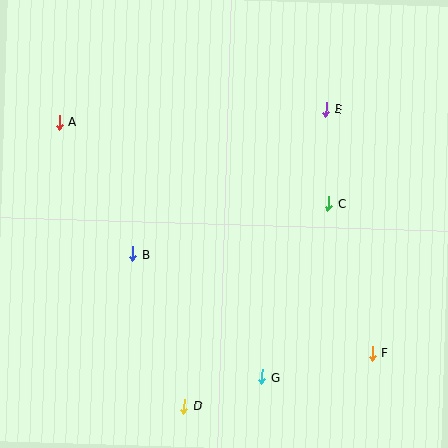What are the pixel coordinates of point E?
Point E is at (326, 109).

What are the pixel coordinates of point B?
Point B is at (133, 254).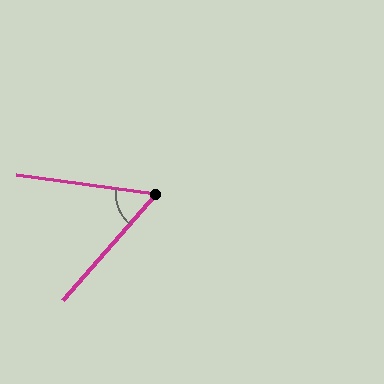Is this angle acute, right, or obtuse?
It is acute.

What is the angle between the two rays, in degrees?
Approximately 57 degrees.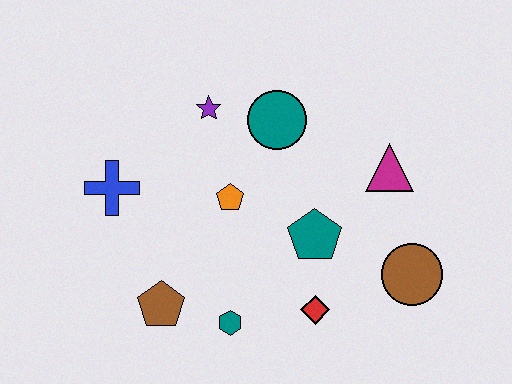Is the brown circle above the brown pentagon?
Yes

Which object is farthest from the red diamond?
The blue cross is farthest from the red diamond.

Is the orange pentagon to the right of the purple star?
Yes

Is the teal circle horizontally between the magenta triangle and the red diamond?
No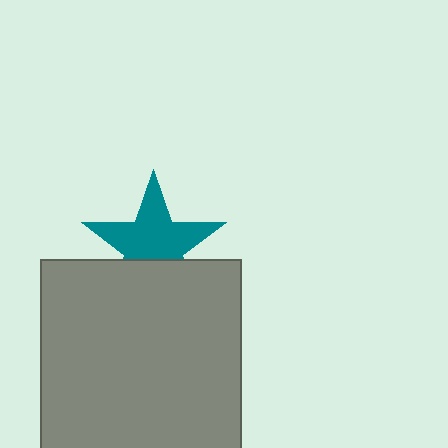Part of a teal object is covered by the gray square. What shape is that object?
It is a star.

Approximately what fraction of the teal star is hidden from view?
Roughly 32% of the teal star is hidden behind the gray square.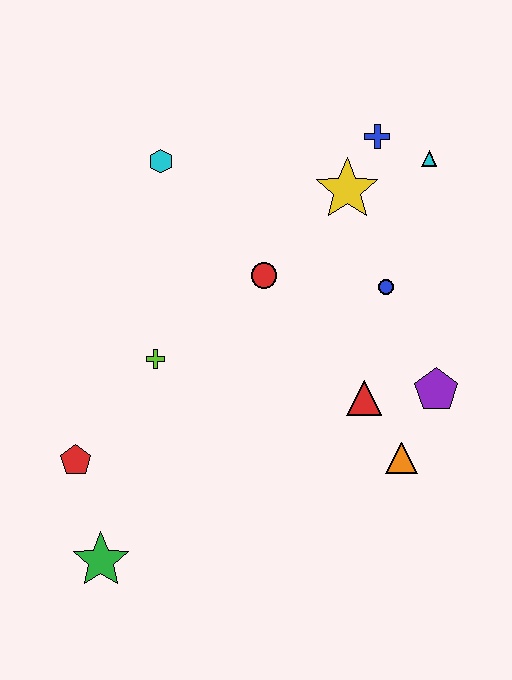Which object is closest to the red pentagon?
The green star is closest to the red pentagon.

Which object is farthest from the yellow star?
The green star is farthest from the yellow star.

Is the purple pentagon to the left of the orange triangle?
No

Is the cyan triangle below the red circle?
No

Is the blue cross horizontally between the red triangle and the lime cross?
No